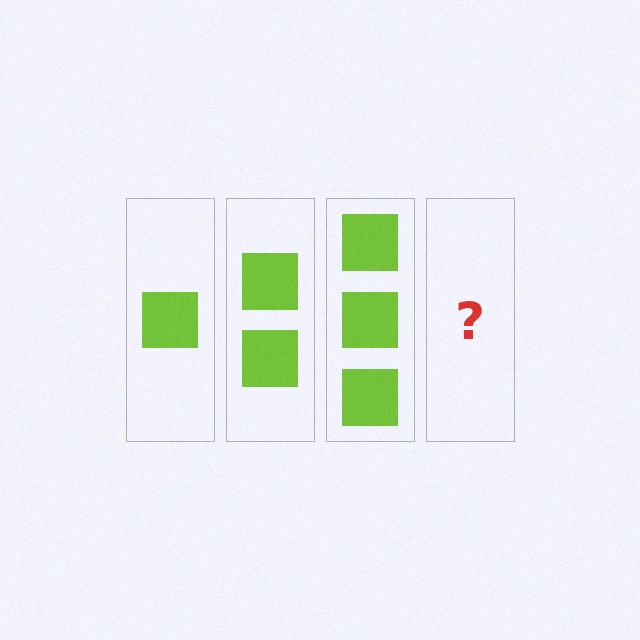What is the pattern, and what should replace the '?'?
The pattern is that each step adds one more square. The '?' should be 4 squares.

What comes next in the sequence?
The next element should be 4 squares.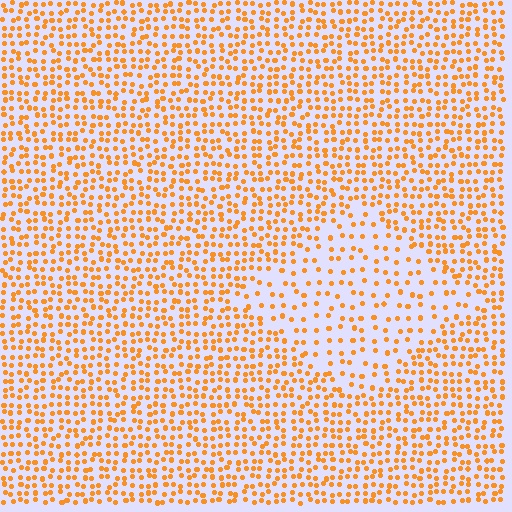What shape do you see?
I see a diamond.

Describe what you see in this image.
The image contains small orange elements arranged at two different densities. A diamond-shaped region is visible where the elements are less densely packed than the surrounding area.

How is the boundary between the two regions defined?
The boundary is defined by a change in element density (approximately 2.1x ratio). All elements are the same color, size, and shape.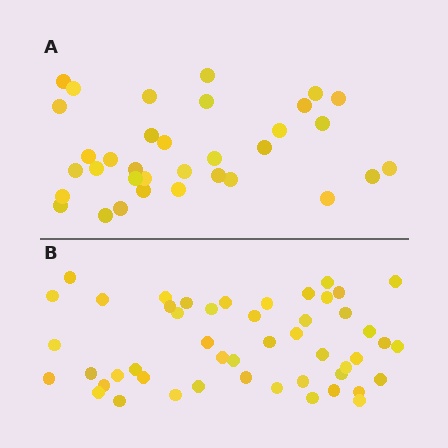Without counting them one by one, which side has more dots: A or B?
Region B (the bottom region) has more dots.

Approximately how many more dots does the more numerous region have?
Region B has approximately 15 more dots than region A.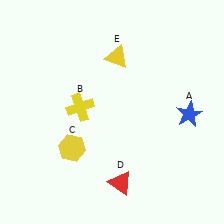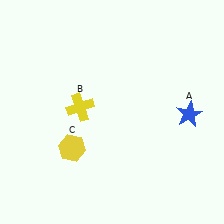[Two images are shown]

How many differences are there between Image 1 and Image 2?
There are 2 differences between the two images.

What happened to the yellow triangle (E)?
The yellow triangle (E) was removed in Image 2. It was in the top-right area of Image 1.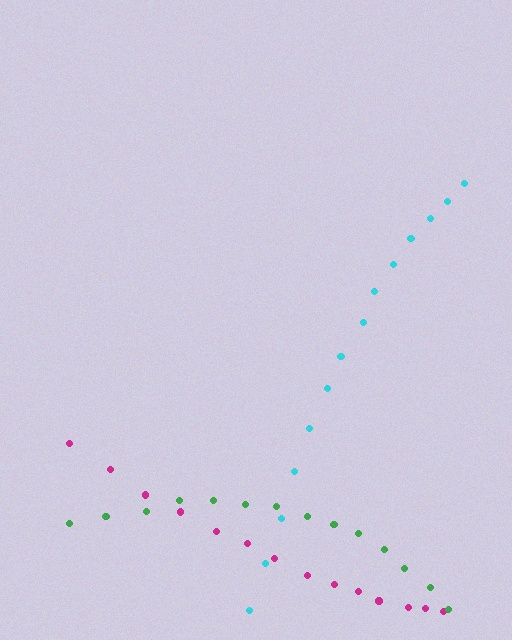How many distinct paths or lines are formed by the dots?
There are 3 distinct paths.